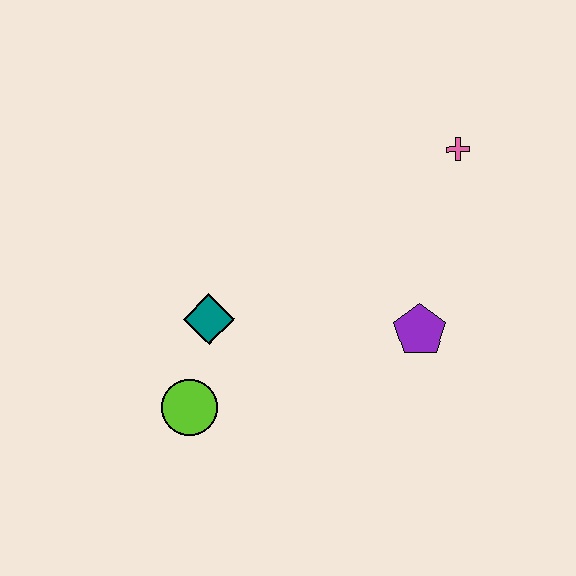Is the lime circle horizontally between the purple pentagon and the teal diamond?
No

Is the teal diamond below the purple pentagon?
No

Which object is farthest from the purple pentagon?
The lime circle is farthest from the purple pentagon.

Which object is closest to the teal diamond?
The lime circle is closest to the teal diamond.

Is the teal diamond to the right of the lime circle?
Yes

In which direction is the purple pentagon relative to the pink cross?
The purple pentagon is below the pink cross.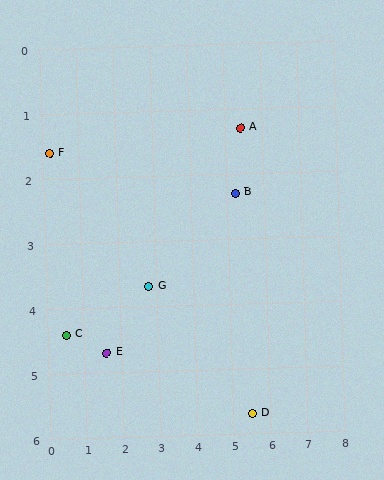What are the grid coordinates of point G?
Point G is at approximately (2.8, 3.7).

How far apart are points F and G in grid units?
Points F and G are about 3.3 grid units apart.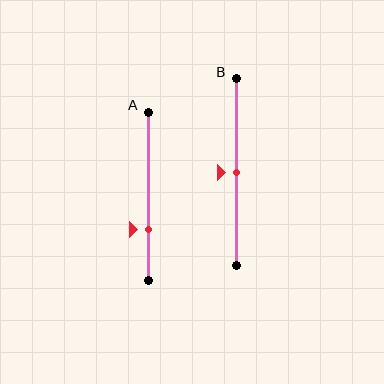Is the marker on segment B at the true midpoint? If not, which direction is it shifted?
Yes, the marker on segment B is at the true midpoint.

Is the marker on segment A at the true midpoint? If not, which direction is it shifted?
No, the marker on segment A is shifted downward by about 20% of the segment length.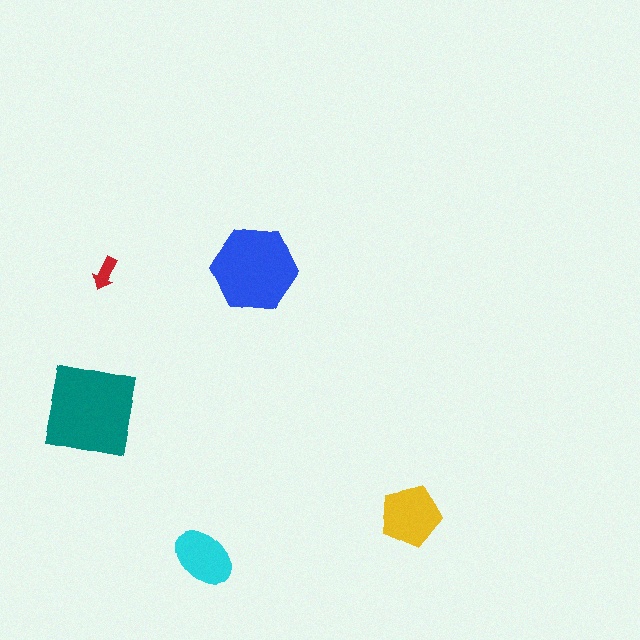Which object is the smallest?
The red arrow.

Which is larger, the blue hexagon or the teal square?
The teal square.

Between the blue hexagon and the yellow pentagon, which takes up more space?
The blue hexagon.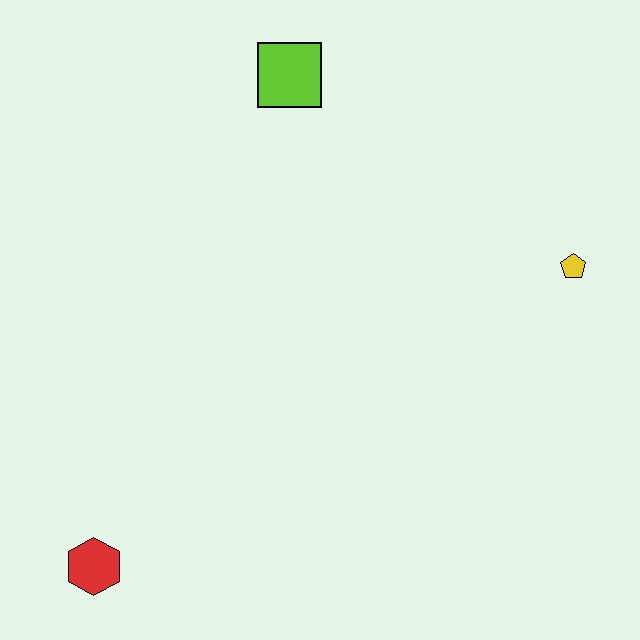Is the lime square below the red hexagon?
No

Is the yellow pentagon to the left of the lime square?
No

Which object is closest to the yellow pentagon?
The lime square is closest to the yellow pentagon.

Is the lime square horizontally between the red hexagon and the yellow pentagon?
Yes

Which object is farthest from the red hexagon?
The yellow pentagon is farthest from the red hexagon.